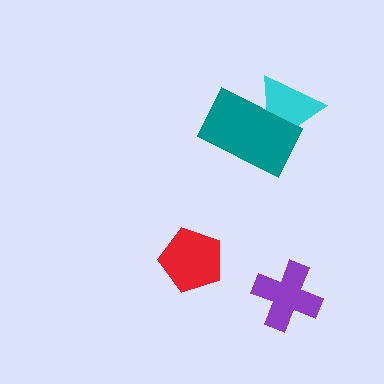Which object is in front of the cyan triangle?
The teal rectangle is in front of the cyan triangle.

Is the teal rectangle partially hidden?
No, no other shape covers it.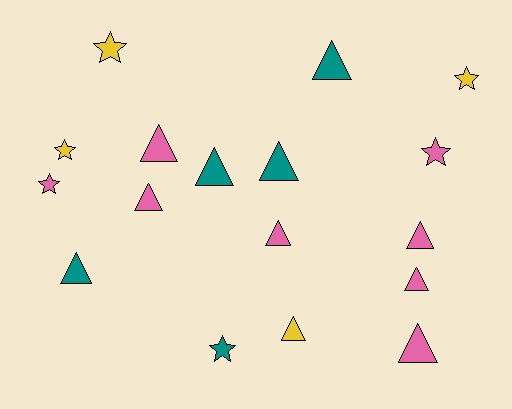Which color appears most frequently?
Pink, with 8 objects.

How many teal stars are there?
There is 1 teal star.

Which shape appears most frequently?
Triangle, with 11 objects.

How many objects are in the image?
There are 17 objects.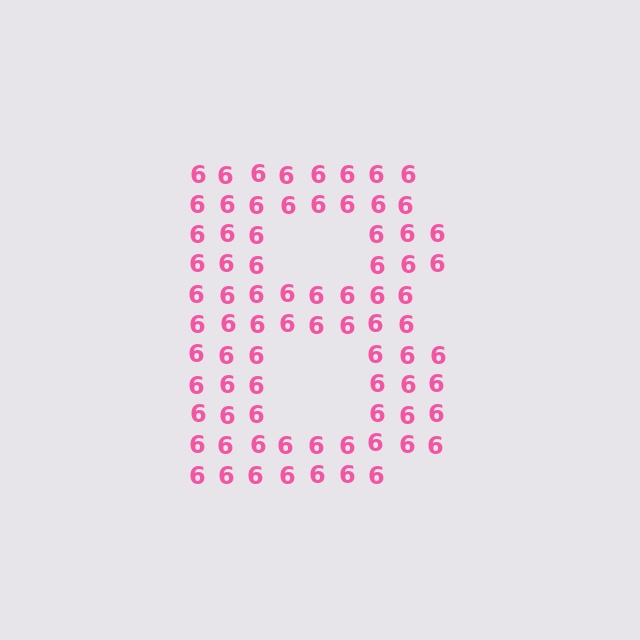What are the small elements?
The small elements are digit 6's.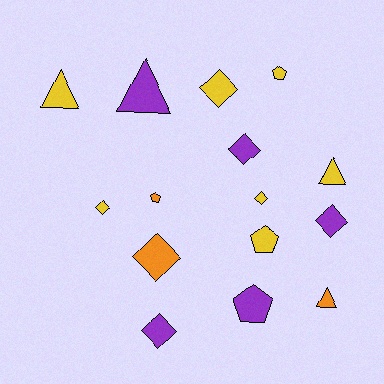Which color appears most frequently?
Yellow, with 7 objects.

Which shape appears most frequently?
Diamond, with 7 objects.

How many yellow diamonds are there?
There are 3 yellow diamonds.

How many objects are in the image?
There are 15 objects.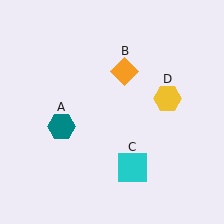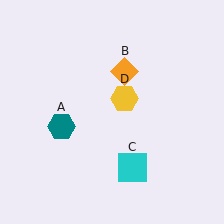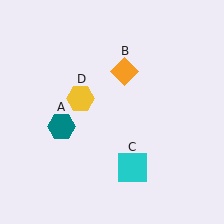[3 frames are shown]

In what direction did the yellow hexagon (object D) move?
The yellow hexagon (object D) moved left.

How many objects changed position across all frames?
1 object changed position: yellow hexagon (object D).